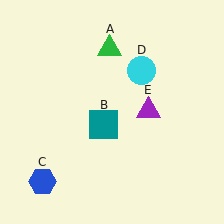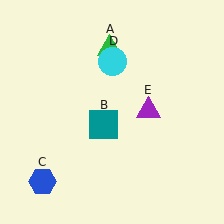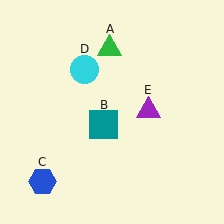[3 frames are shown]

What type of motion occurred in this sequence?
The cyan circle (object D) rotated counterclockwise around the center of the scene.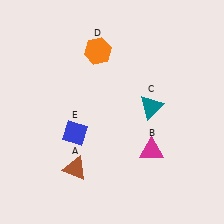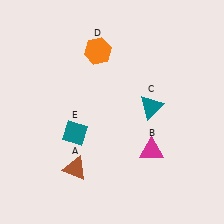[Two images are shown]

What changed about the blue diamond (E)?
In Image 1, E is blue. In Image 2, it changed to teal.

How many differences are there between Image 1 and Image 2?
There is 1 difference between the two images.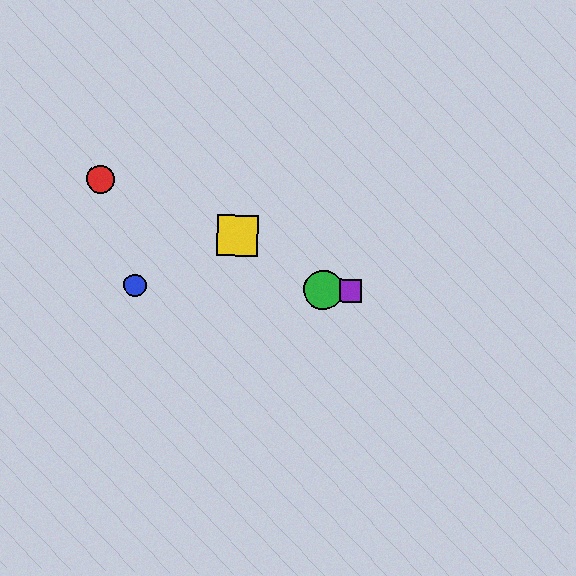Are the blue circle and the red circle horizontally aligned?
No, the blue circle is at y≈285 and the red circle is at y≈180.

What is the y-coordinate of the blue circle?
The blue circle is at y≈285.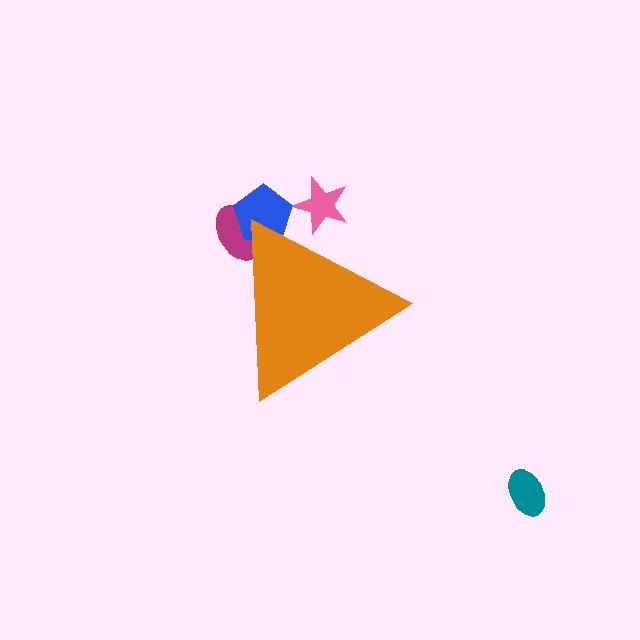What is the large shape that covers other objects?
An orange triangle.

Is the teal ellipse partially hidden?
No, the teal ellipse is fully visible.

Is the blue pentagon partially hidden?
Yes, the blue pentagon is partially hidden behind the orange triangle.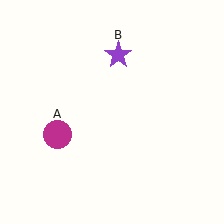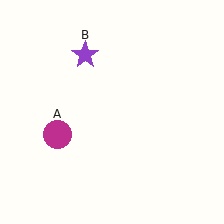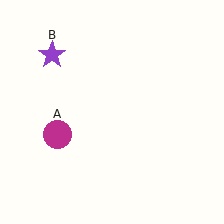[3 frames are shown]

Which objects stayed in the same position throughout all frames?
Magenta circle (object A) remained stationary.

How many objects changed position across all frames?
1 object changed position: purple star (object B).